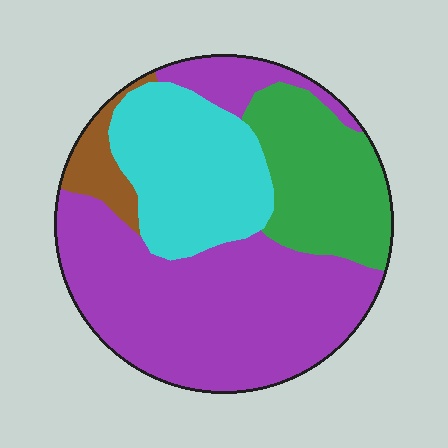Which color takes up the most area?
Purple, at roughly 50%.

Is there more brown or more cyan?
Cyan.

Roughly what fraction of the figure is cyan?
Cyan takes up about one quarter (1/4) of the figure.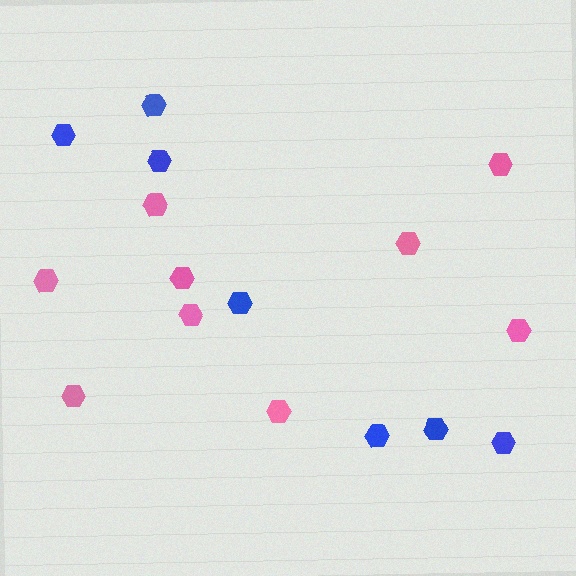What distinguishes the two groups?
There are 2 groups: one group of blue hexagons (7) and one group of pink hexagons (9).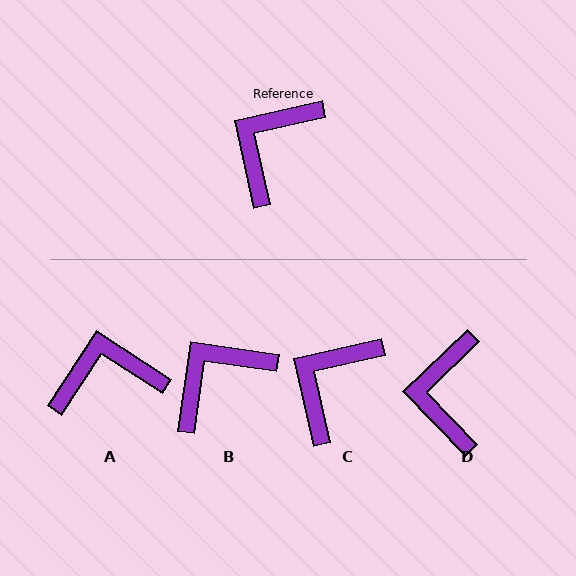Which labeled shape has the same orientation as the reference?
C.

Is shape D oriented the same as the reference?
No, it is off by about 32 degrees.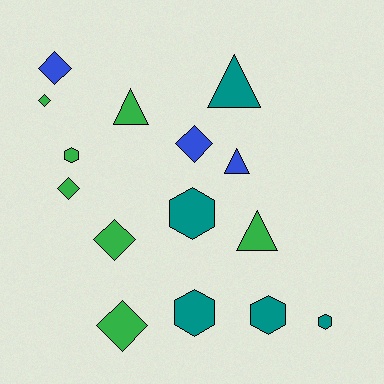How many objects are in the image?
There are 15 objects.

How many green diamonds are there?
There are 4 green diamonds.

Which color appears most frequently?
Green, with 7 objects.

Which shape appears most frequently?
Diamond, with 6 objects.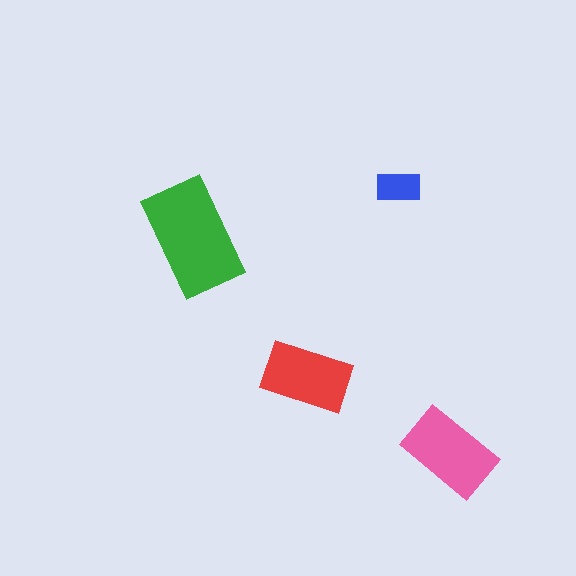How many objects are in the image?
There are 4 objects in the image.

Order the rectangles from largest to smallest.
the green one, the pink one, the red one, the blue one.